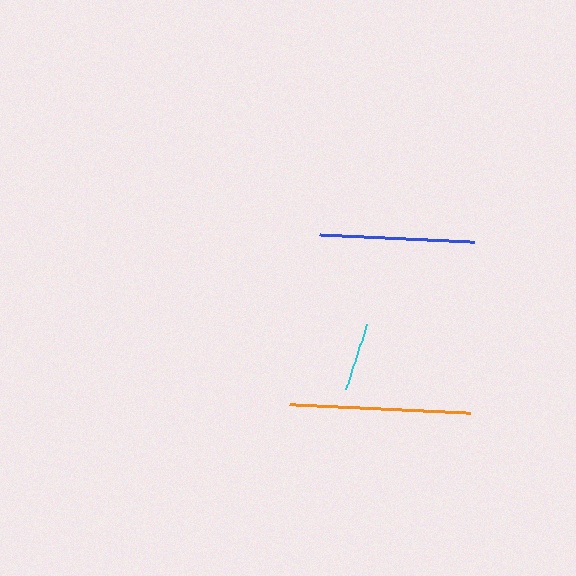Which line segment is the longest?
The orange line is the longest at approximately 181 pixels.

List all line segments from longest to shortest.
From longest to shortest: orange, blue, cyan.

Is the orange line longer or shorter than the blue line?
The orange line is longer than the blue line.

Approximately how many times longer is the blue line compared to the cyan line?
The blue line is approximately 2.2 times the length of the cyan line.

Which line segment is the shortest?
The cyan line is the shortest at approximately 69 pixels.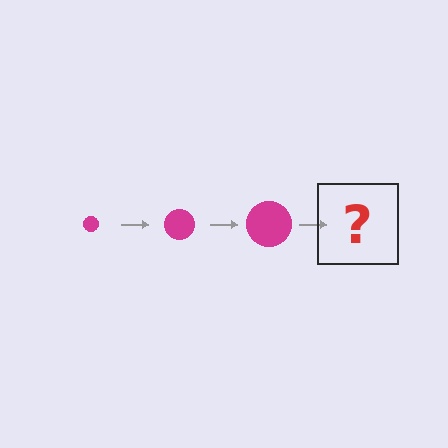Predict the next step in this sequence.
The next step is a magenta circle, larger than the previous one.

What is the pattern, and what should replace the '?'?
The pattern is that the circle gets progressively larger each step. The '?' should be a magenta circle, larger than the previous one.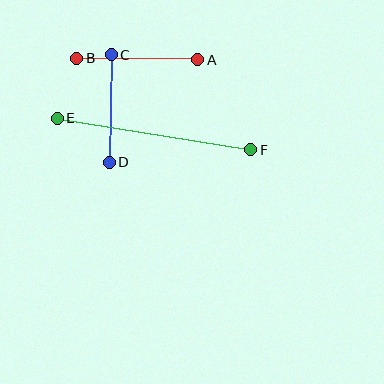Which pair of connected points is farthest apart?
Points E and F are farthest apart.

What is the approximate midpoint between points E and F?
The midpoint is at approximately (154, 134) pixels.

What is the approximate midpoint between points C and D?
The midpoint is at approximately (110, 109) pixels.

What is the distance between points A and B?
The distance is approximately 121 pixels.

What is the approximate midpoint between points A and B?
The midpoint is at approximately (137, 59) pixels.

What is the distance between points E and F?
The distance is approximately 196 pixels.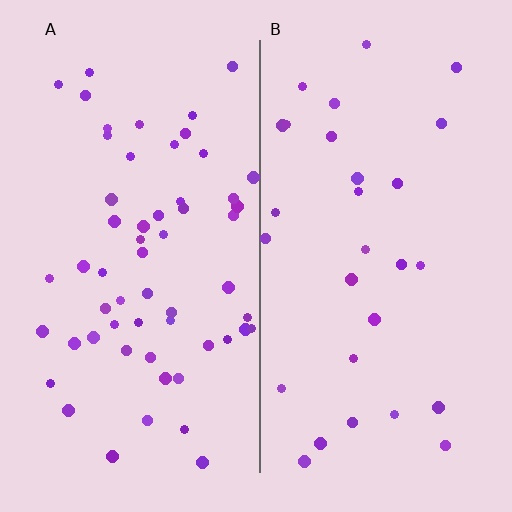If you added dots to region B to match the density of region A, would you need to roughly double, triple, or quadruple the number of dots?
Approximately double.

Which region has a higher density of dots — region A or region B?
A (the left).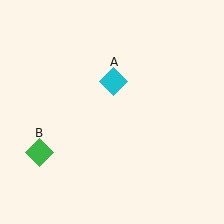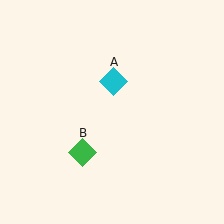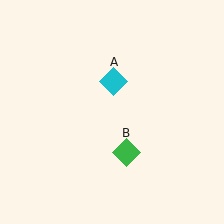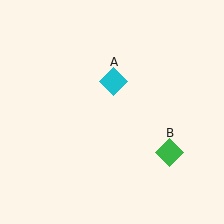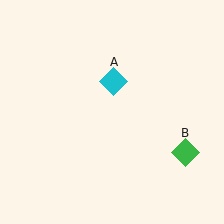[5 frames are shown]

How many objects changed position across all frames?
1 object changed position: green diamond (object B).